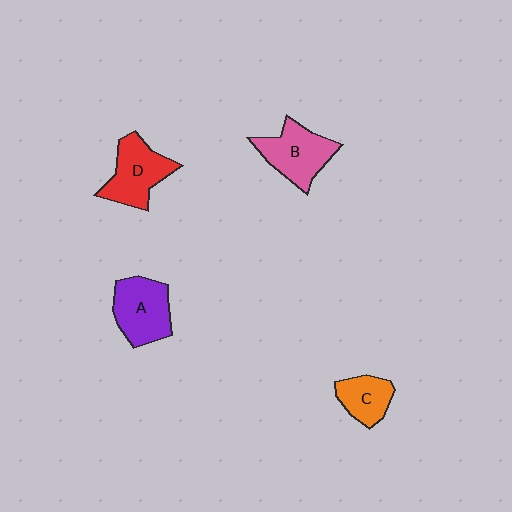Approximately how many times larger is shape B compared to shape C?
Approximately 1.5 times.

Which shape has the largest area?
Shape A (purple).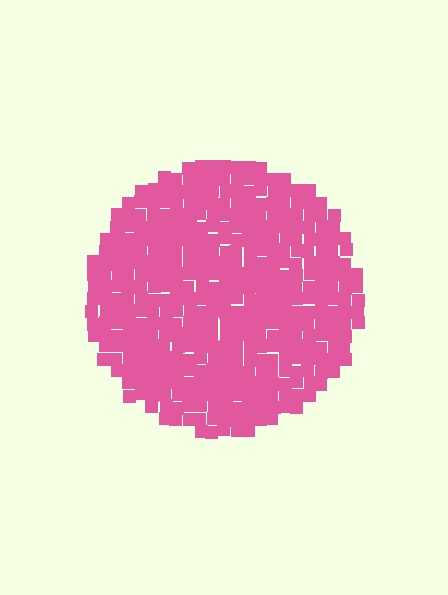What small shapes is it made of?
It is made of small squares.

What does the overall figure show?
The overall figure shows a circle.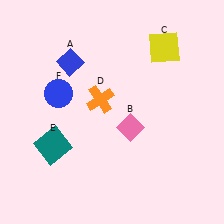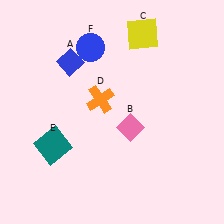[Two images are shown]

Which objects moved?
The objects that moved are: the yellow square (C), the blue circle (F).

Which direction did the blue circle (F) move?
The blue circle (F) moved up.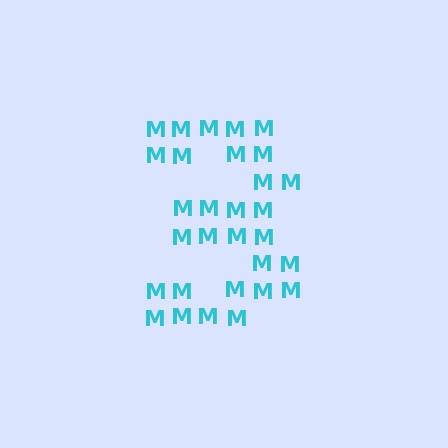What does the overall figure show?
The overall figure shows the digit 3.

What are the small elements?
The small elements are letter M's.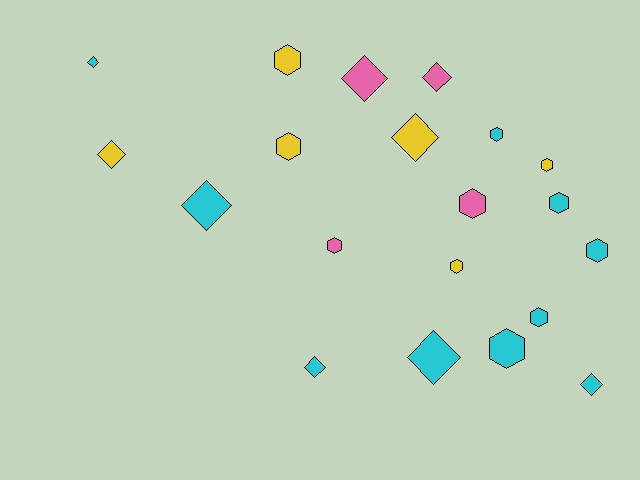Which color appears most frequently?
Cyan, with 10 objects.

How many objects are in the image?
There are 20 objects.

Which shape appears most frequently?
Hexagon, with 11 objects.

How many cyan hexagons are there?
There are 5 cyan hexagons.